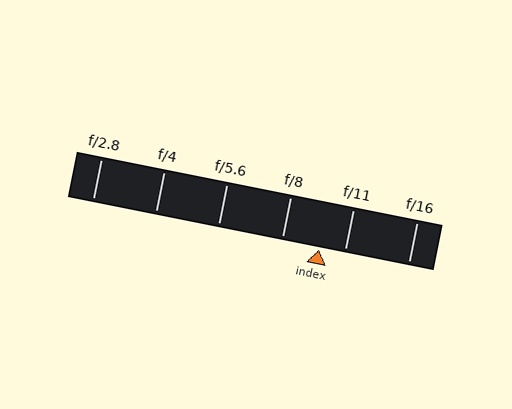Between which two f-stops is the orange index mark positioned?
The index mark is between f/8 and f/11.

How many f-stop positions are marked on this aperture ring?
There are 6 f-stop positions marked.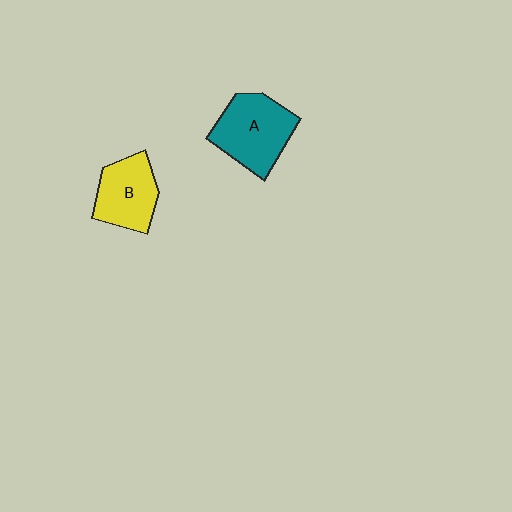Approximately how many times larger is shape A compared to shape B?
Approximately 1.2 times.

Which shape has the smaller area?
Shape B (yellow).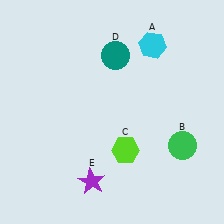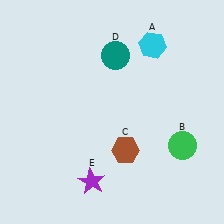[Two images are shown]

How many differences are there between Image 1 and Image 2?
There is 1 difference between the two images.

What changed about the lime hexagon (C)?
In Image 1, C is lime. In Image 2, it changed to brown.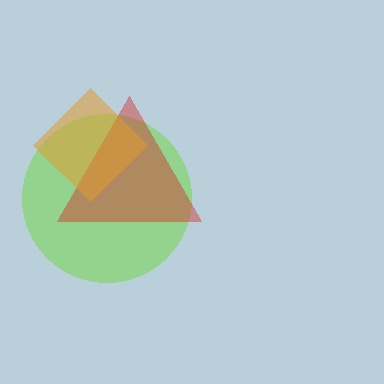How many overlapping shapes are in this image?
There are 3 overlapping shapes in the image.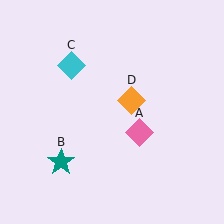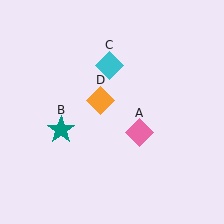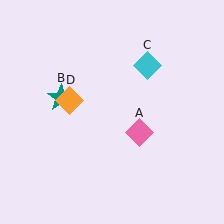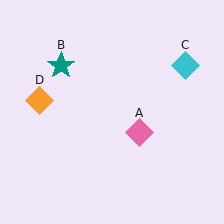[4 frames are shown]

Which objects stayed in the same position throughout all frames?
Pink diamond (object A) remained stationary.